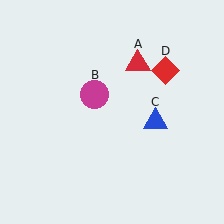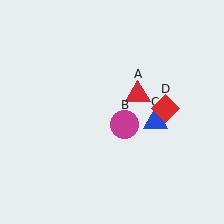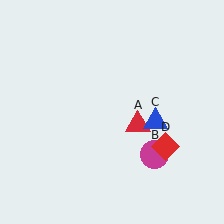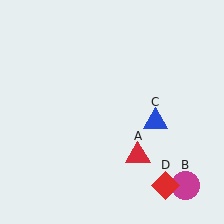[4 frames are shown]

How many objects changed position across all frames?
3 objects changed position: red triangle (object A), magenta circle (object B), red diamond (object D).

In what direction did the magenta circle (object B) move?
The magenta circle (object B) moved down and to the right.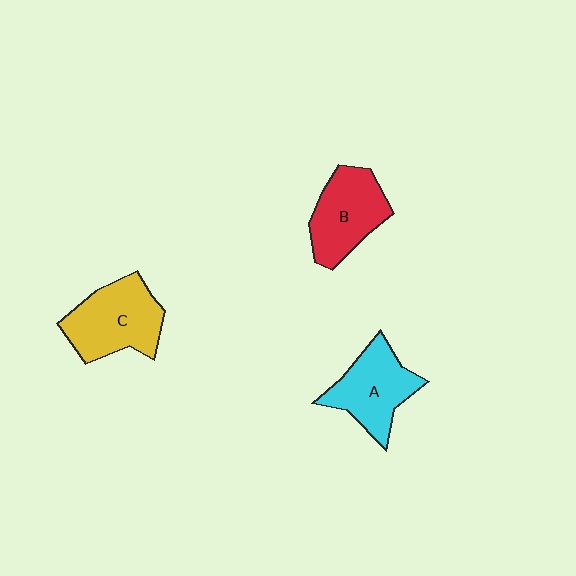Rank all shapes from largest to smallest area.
From largest to smallest: C (yellow), B (red), A (cyan).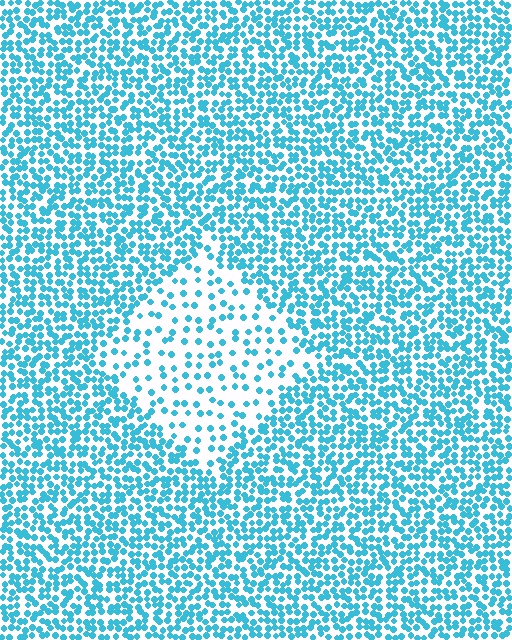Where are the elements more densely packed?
The elements are more densely packed outside the diamond boundary.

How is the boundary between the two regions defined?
The boundary is defined by a change in element density (approximately 2.5x ratio). All elements are the same color, size, and shape.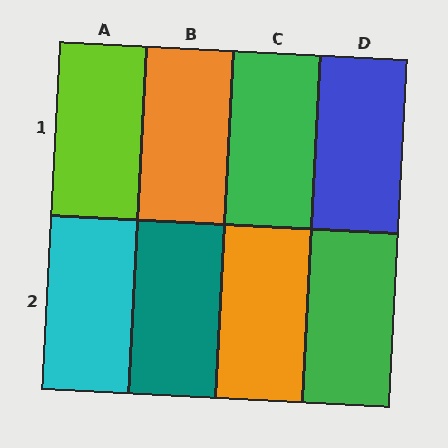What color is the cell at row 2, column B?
Teal.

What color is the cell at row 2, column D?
Green.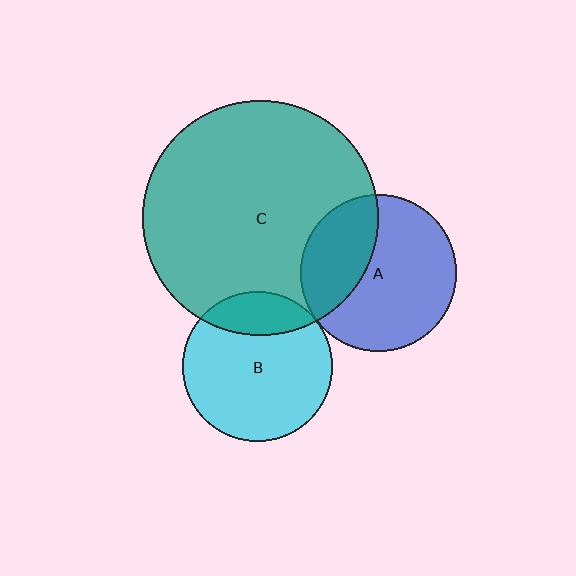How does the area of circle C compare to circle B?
Approximately 2.5 times.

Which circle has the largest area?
Circle C (teal).